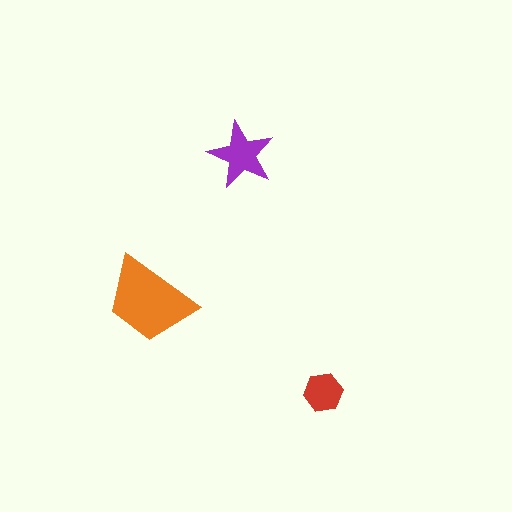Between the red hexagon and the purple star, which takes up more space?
The purple star.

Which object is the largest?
The orange trapezoid.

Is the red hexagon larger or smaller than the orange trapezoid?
Smaller.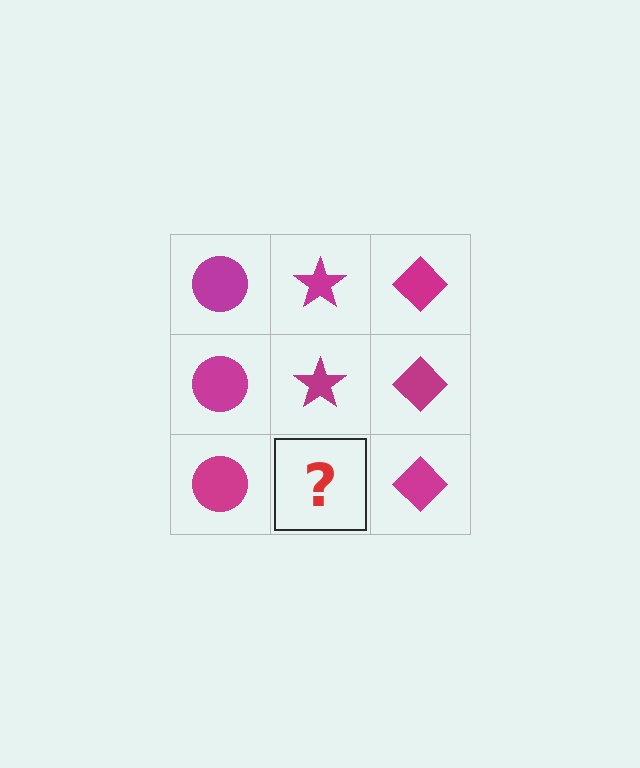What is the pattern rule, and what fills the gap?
The rule is that each column has a consistent shape. The gap should be filled with a magenta star.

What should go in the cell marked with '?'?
The missing cell should contain a magenta star.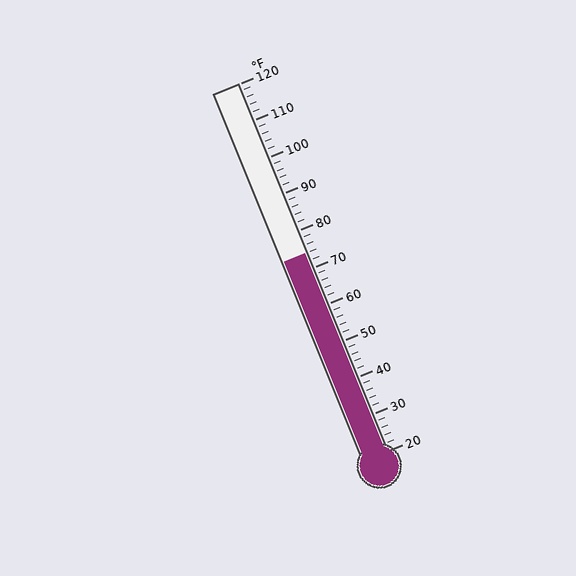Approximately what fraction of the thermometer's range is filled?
The thermometer is filled to approximately 55% of its range.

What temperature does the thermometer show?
The thermometer shows approximately 74°F.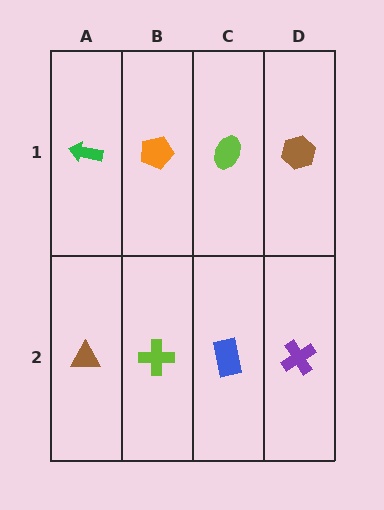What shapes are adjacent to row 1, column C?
A blue rectangle (row 2, column C), an orange pentagon (row 1, column B), a brown hexagon (row 1, column D).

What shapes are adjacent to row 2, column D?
A brown hexagon (row 1, column D), a blue rectangle (row 2, column C).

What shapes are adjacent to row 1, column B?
A lime cross (row 2, column B), a green arrow (row 1, column A), a lime ellipse (row 1, column C).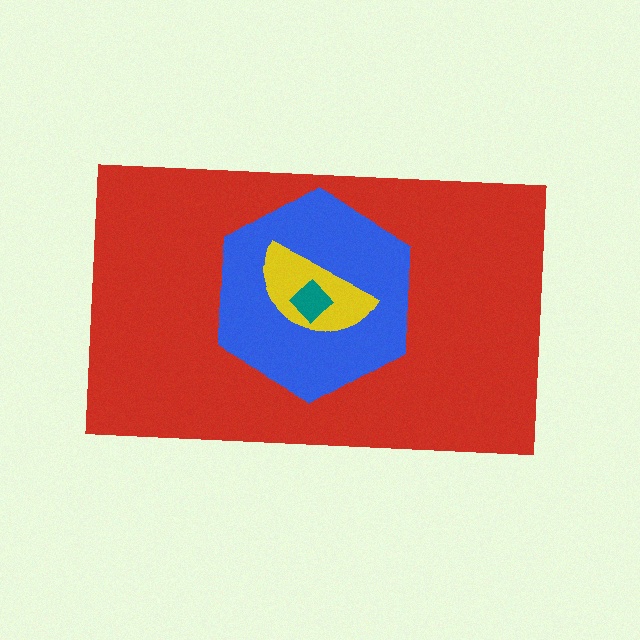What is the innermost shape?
The teal diamond.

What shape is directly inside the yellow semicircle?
The teal diamond.